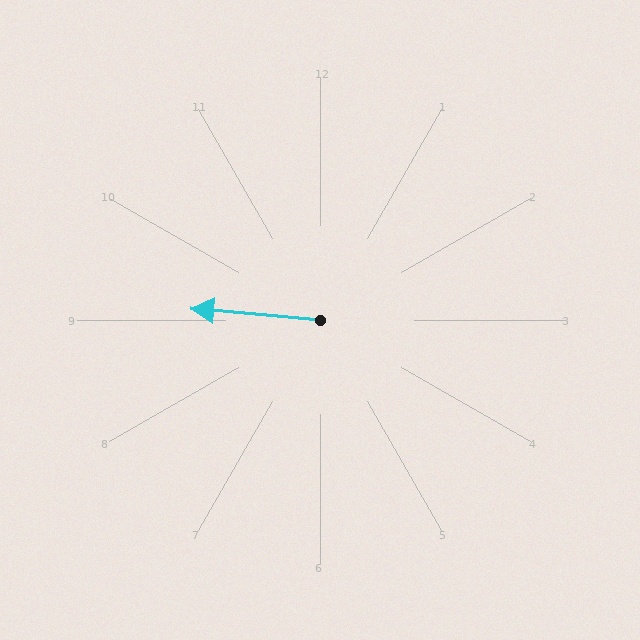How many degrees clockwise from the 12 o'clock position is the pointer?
Approximately 275 degrees.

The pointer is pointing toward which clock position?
Roughly 9 o'clock.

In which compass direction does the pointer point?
West.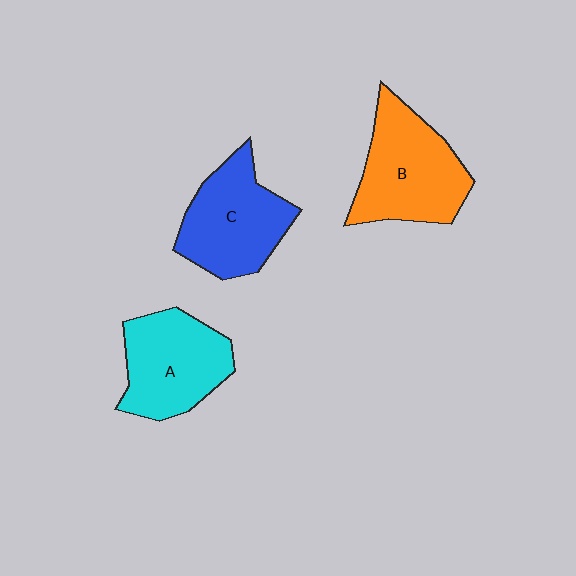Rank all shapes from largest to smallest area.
From largest to smallest: B (orange), C (blue), A (cyan).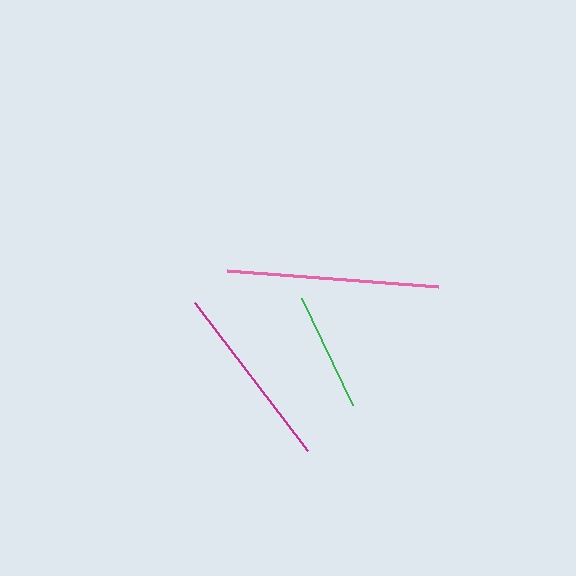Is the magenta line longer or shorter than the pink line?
The pink line is longer than the magenta line.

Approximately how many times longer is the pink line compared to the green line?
The pink line is approximately 1.8 times the length of the green line.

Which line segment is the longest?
The pink line is the longest at approximately 212 pixels.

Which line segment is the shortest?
The green line is the shortest at approximately 118 pixels.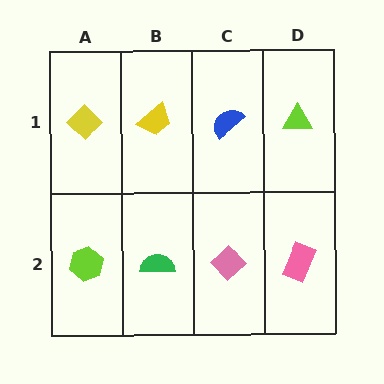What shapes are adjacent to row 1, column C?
A pink diamond (row 2, column C), a yellow trapezoid (row 1, column B), a lime triangle (row 1, column D).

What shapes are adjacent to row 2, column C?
A blue semicircle (row 1, column C), a green semicircle (row 2, column B), a pink rectangle (row 2, column D).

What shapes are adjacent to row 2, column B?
A yellow trapezoid (row 1, column B), a lime hexagon (row 2, column A), a pink diamond (row 2, column C).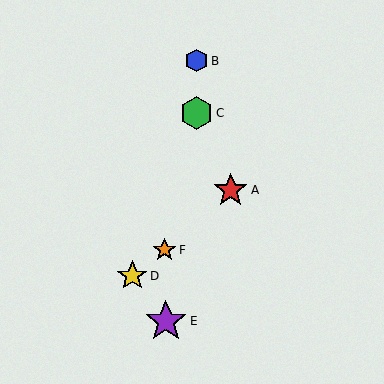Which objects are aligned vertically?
Objects B, C are aligned vertically.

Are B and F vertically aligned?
No, B is at x≈196 and F is at x≈165.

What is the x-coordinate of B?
Object B is at x≈196.